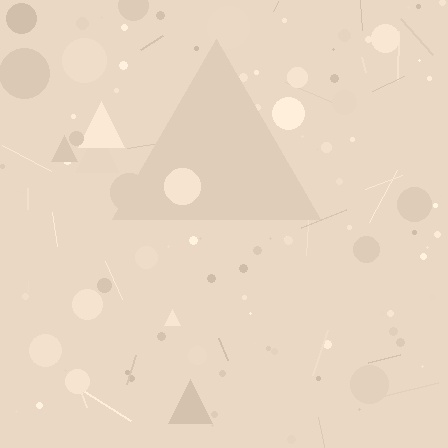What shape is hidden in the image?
A triangle is hidden in the image.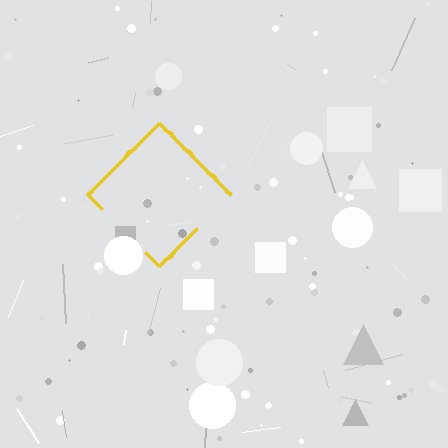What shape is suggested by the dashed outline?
The dashed outline suggests a diamond.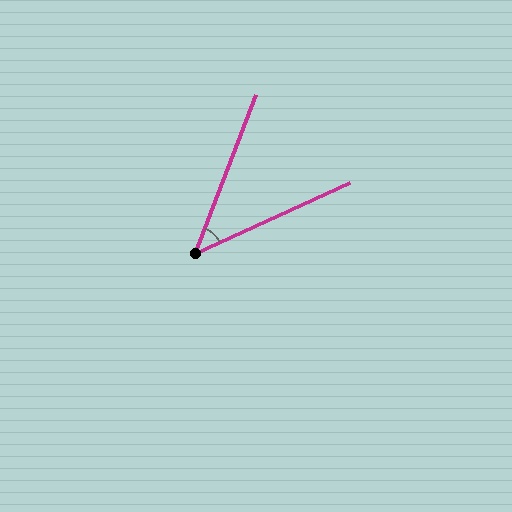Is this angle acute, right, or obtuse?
It is acute.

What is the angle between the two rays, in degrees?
Approximately 45 degrees.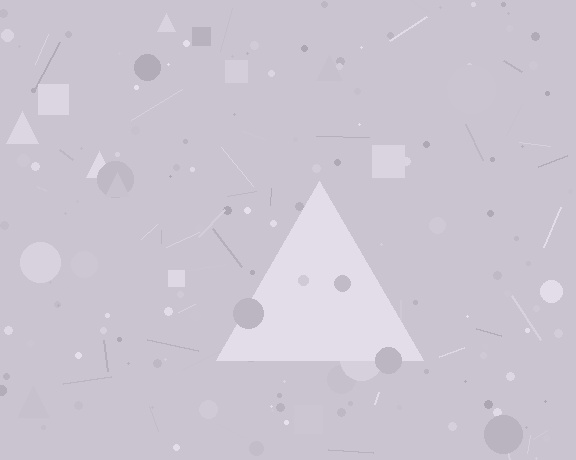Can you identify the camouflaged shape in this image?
The camouflaged shape is a triangle.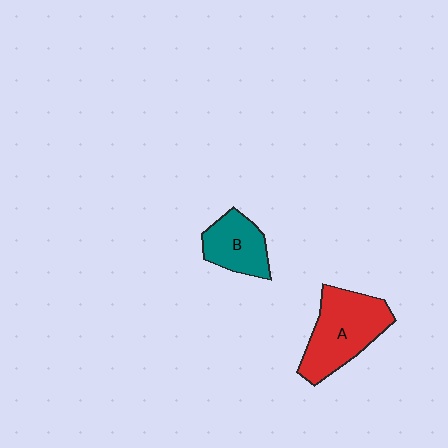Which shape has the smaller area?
Shape B (teal).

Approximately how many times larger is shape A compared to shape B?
Approximately 1.6 times.